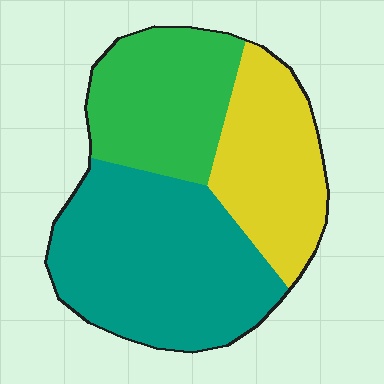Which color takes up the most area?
Teal, at roughly 45%.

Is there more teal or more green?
Teal.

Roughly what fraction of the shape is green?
Green covers around 25% of the shape.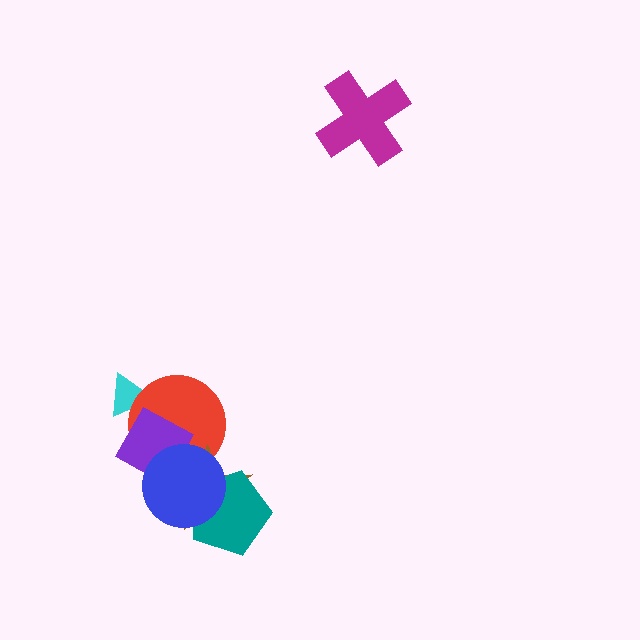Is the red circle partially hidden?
Yes, it is partially covered by another shape.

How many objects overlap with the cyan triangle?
2 objects overlap with the cyan triangle.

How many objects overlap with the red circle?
4 objects overlap with the red circle.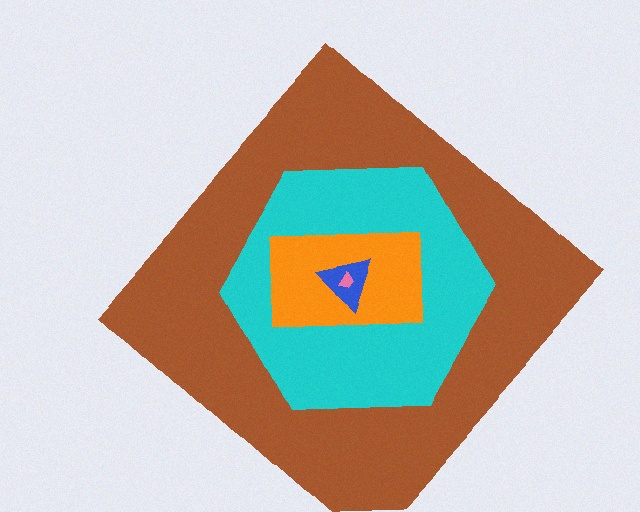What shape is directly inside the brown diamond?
The cyan hexagon.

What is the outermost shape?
The brown diamond.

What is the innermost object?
The pink trapezoid.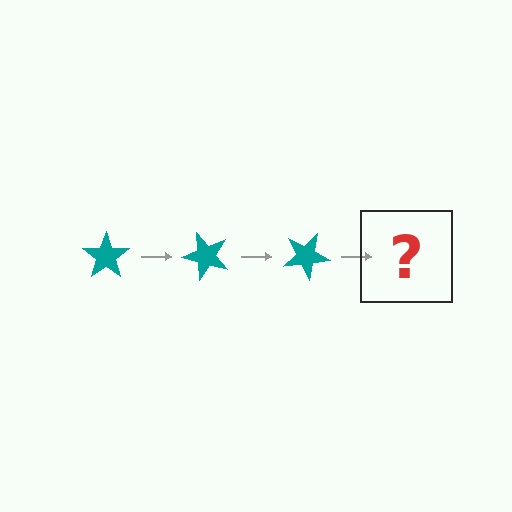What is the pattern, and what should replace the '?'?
The pattern is that the star rotates 50 degrees each step. The '?' should be a teal star rotated 150 degrees.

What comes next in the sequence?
The next element should be a teal star rotated 150 degrees.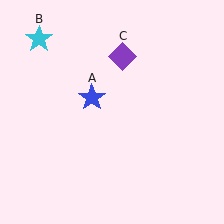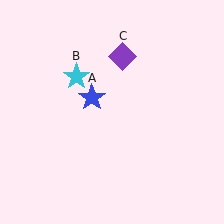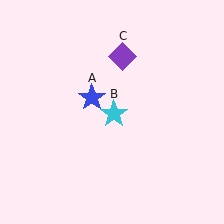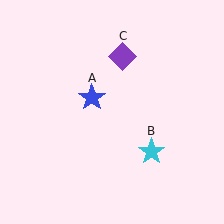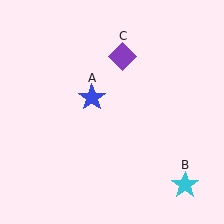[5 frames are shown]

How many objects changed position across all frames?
1 object changed position: cyan star (object B).